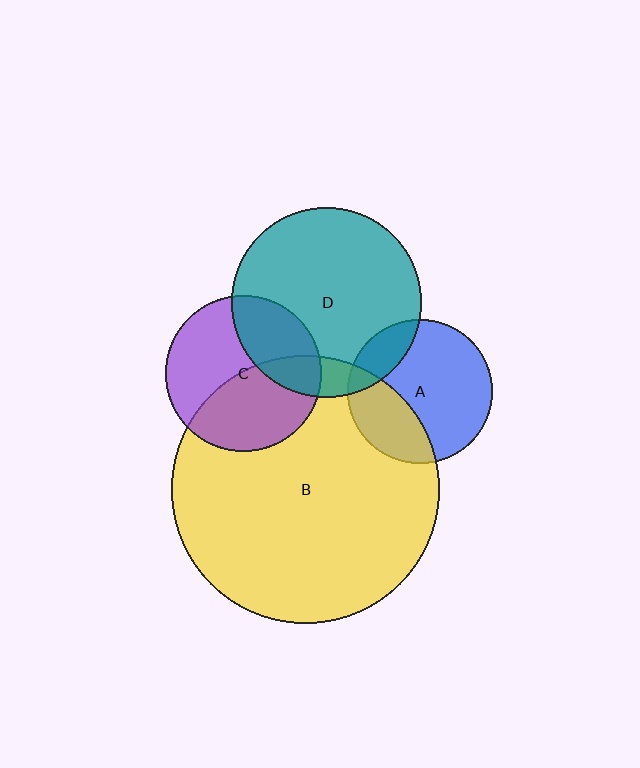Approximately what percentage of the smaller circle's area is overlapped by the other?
Approximately 30%.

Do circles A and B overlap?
Yes.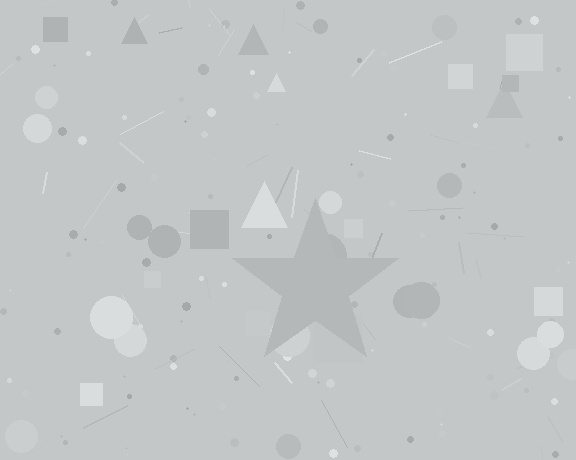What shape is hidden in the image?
A star is hidden in the image.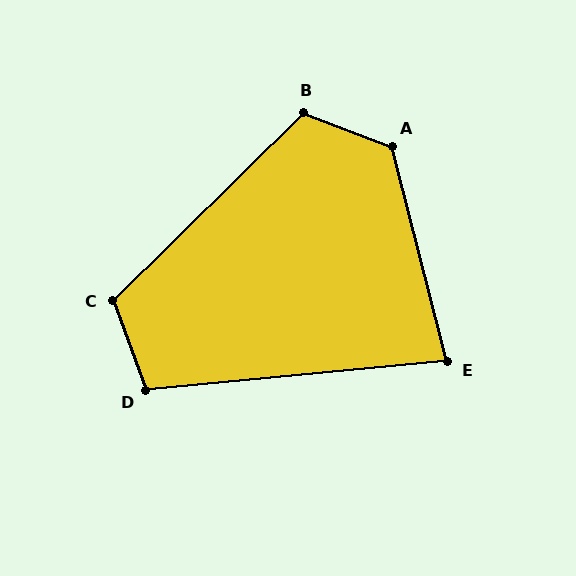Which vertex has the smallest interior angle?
E, at approximately 81 degrees.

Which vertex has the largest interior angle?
A, at approximately 125 degrees.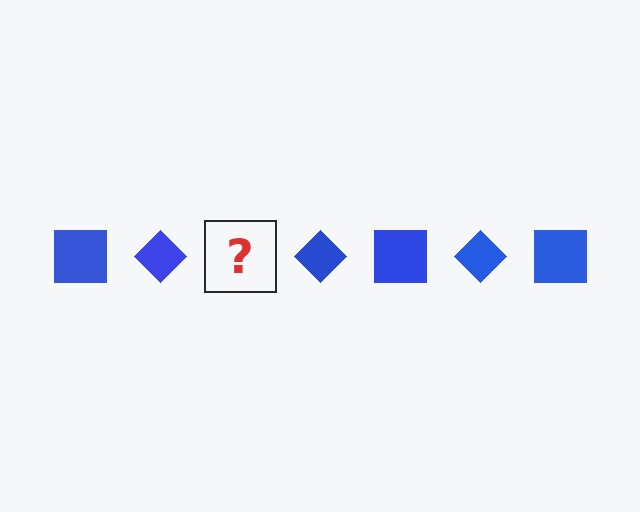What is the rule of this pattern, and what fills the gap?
The rule is that the pattern cycles through square, diamond shapes in blue. The gap should be filled with a blue square.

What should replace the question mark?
The question mark should be replaced with a blue square.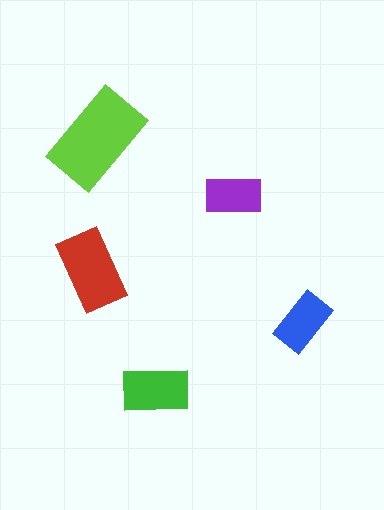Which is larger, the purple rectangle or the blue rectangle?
The blue one.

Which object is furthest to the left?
The red rectangle is leftmost.